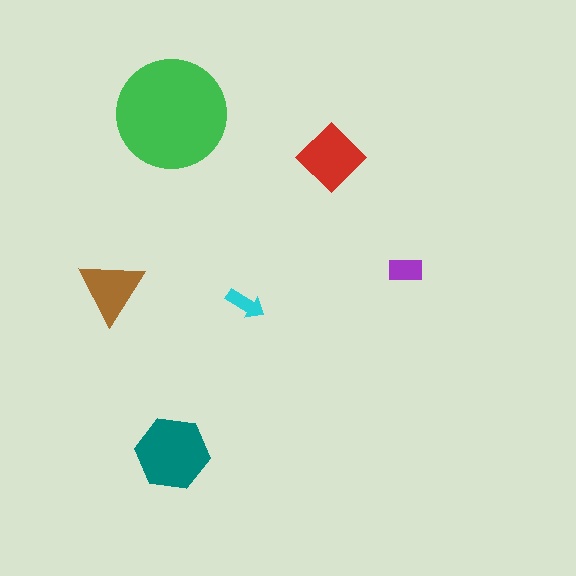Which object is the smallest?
The cyan arrow.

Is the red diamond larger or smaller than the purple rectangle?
Larger.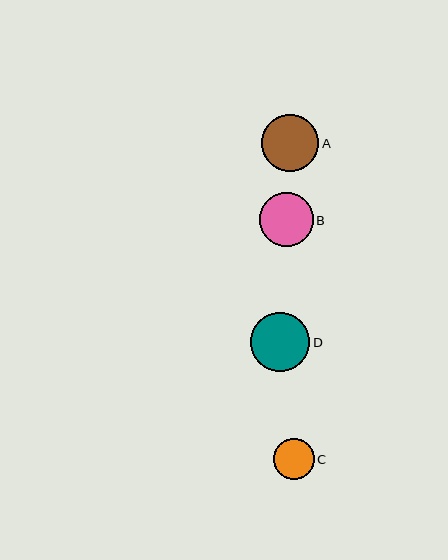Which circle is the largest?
Circle D is the largest with a size of approximately 59 pixels.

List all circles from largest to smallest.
From largest to smallest: D, A, B, C.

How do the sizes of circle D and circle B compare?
Circle D and circle B are approximately the same size.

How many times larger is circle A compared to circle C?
Circle A is approximately 1.4 times the size of circle C.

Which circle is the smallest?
Circle C is the smallest with a size of approximately 41 pixels.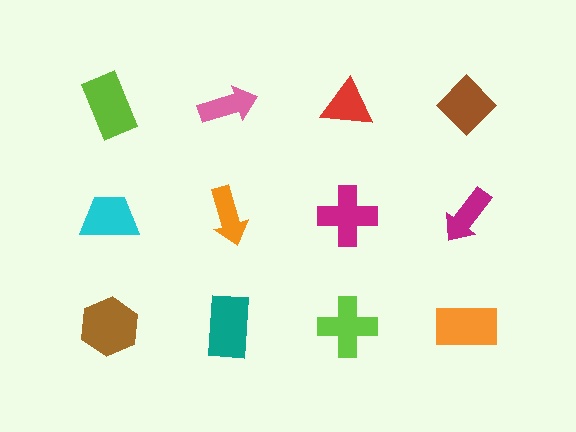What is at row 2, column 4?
A magenta arrow.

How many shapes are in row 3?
4 shapes.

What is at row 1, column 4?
A brown diamond.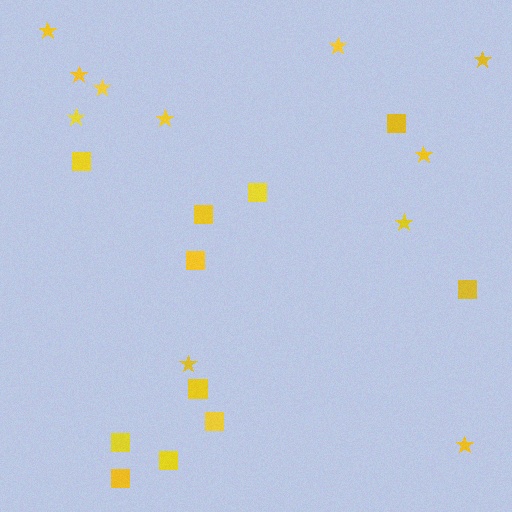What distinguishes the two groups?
There are 2 groups: one group of squares (11) and one group of stars (11).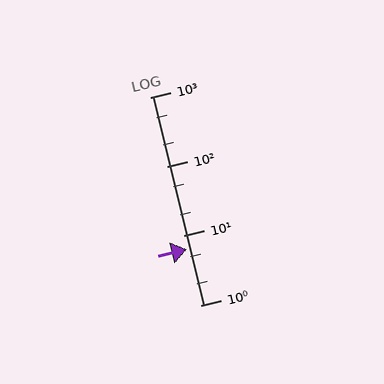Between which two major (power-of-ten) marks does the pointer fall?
The pointer is between 1 and 10.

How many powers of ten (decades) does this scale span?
The scale spans 3 decades, from 1 to 1000.